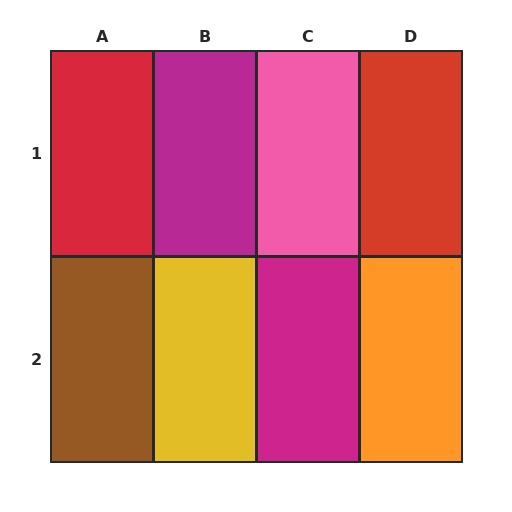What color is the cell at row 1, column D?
Red.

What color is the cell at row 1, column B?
Magenta.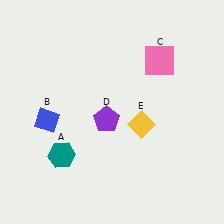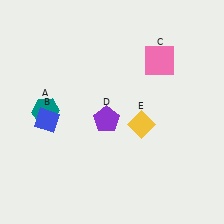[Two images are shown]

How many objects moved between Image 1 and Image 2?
1 object moved between the two images.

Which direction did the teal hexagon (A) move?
The teal hexagon (A) moved up.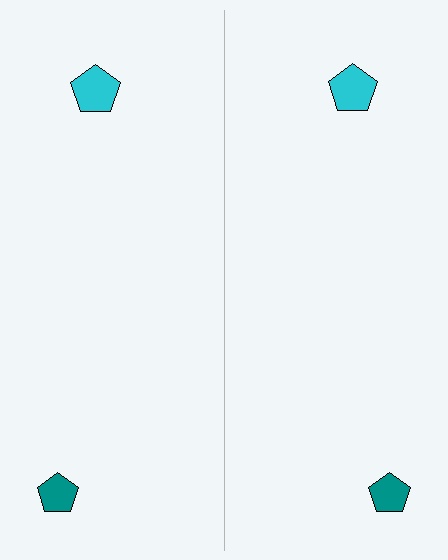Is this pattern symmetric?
Yes, this pattern has bilateral (reflection) symmetry.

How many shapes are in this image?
There are 4 shapes in this image.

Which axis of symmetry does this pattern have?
The pattern has a vertical axis of symmetry running through the center of the image.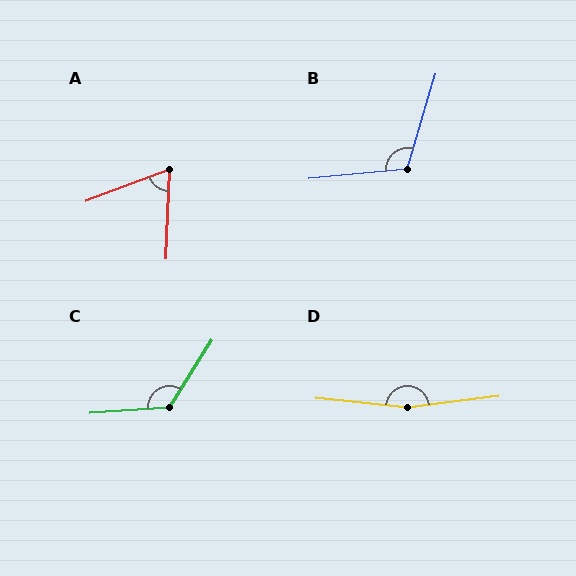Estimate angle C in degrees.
Approximately 126 degrees.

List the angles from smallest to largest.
A (67°), B (112°), C (126°), D (167°).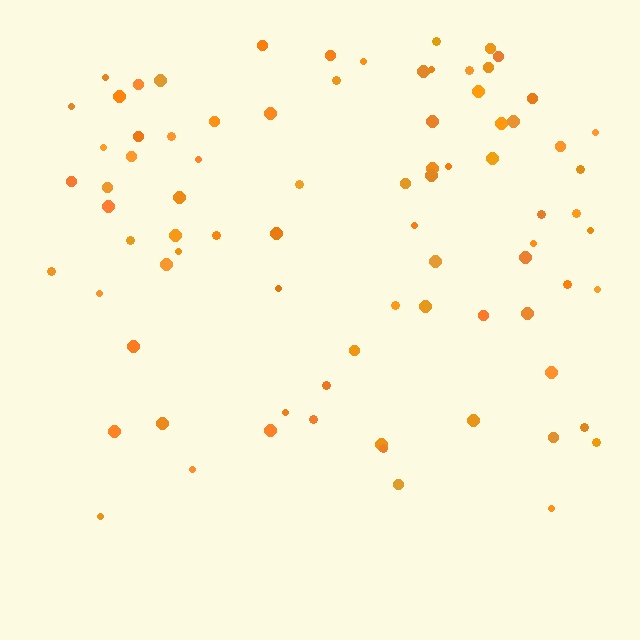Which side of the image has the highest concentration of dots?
The top.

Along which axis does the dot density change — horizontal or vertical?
Vertical.